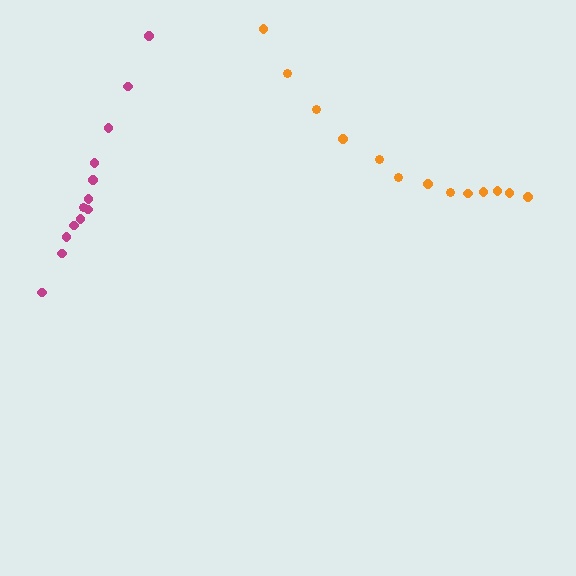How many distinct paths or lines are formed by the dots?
There are 2 distinct paths.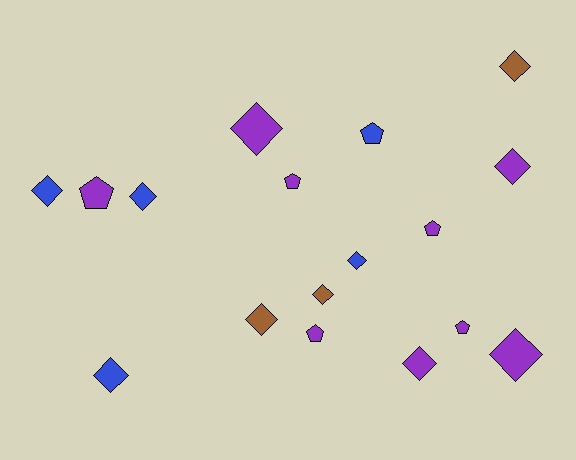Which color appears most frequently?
Purple, with 9 objects.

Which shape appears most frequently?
Diamond, with 11 objects.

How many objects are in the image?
There are 17 objects.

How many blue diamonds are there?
There are 4 blue diamonds.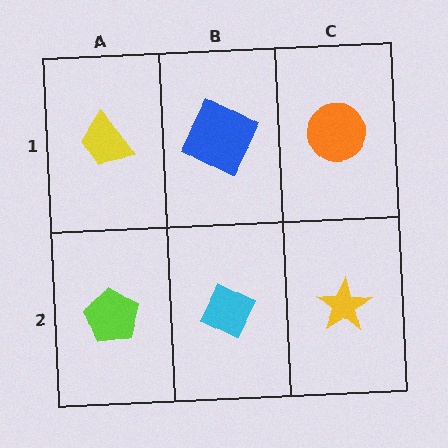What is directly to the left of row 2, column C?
A cyan diamond.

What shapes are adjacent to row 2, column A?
A yellow trapezoid (row 1, column A), a cyan diamond (row 2, column B).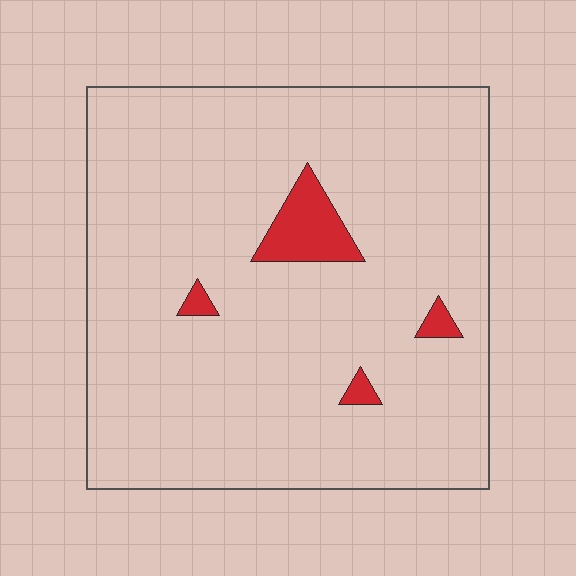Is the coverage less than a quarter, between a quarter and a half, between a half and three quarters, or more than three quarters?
Less than a quarter.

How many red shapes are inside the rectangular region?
4.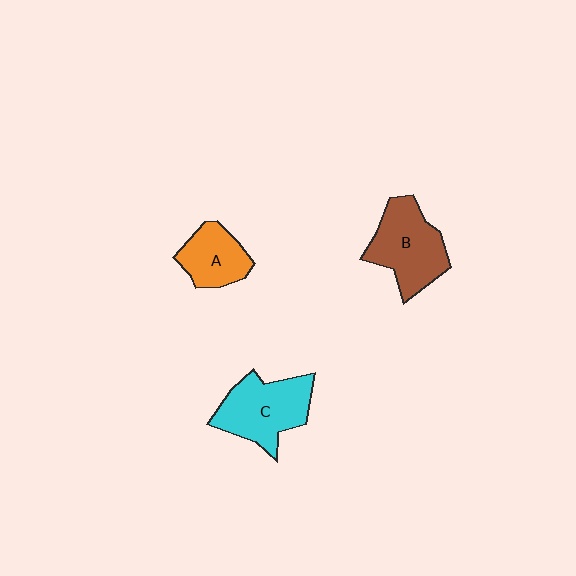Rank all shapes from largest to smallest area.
From largest to smallest: C (cyan), B (brown), A (orange).